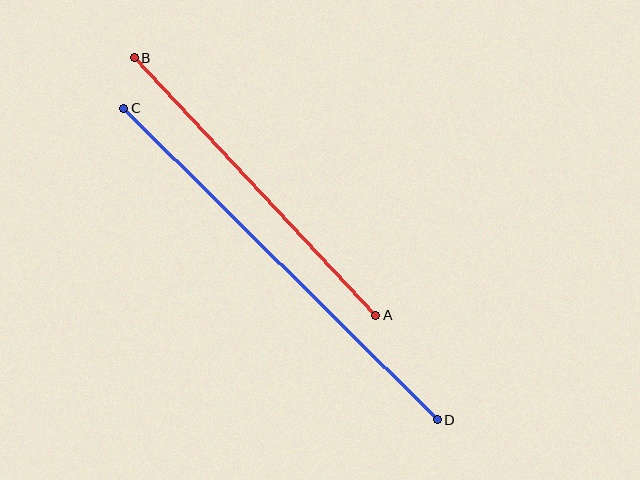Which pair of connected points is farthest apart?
Points C and D are farthest apart.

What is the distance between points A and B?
The distance is approximately 353 pixels.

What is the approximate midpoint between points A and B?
The midpoint is at approximately (255, 187) pixels.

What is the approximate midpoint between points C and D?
The midpoint is at approximately (280, 264) pixels.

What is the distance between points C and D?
The distance is approximately 442 pixels.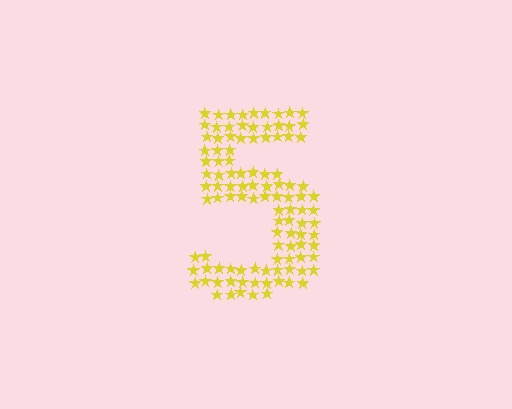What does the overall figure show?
The overall figure shows the digit 5.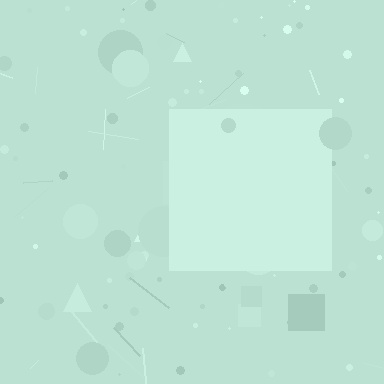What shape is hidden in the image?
A square is hidden in the image.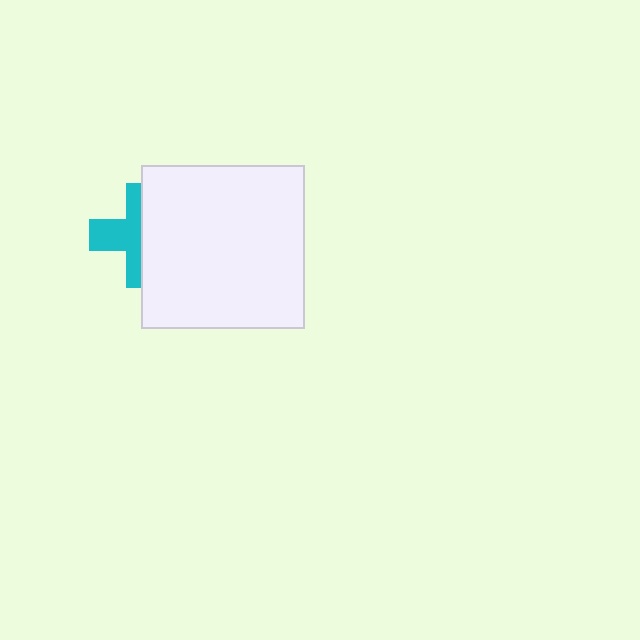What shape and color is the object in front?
The object in front is a white square.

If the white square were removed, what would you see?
You would see the complete cyan cross.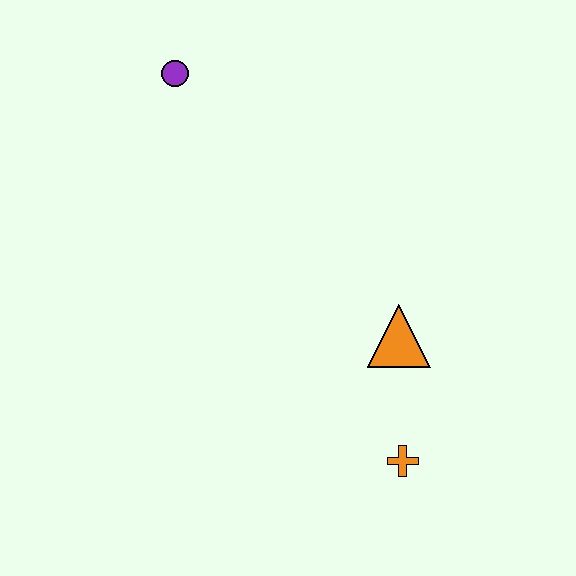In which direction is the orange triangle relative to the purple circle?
The orange triangle is below the purple circle.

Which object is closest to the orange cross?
The orange triangle is closest to the orange cross.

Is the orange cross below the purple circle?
Yes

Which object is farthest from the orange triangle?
The purple circle is farthest from the orange triangle.